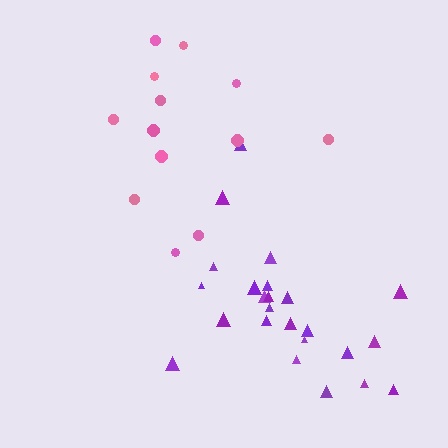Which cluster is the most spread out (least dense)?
Pink.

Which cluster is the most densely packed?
Purple.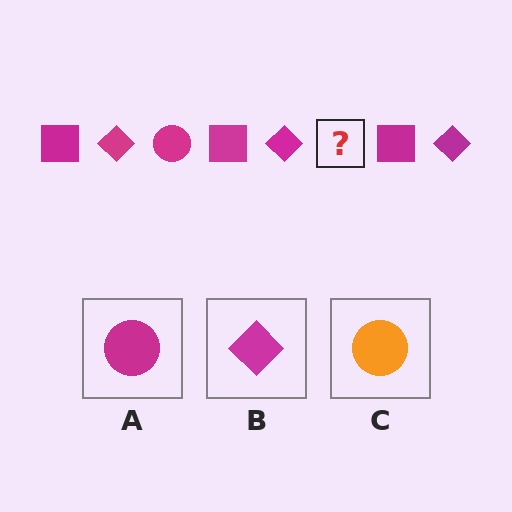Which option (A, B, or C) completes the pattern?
A.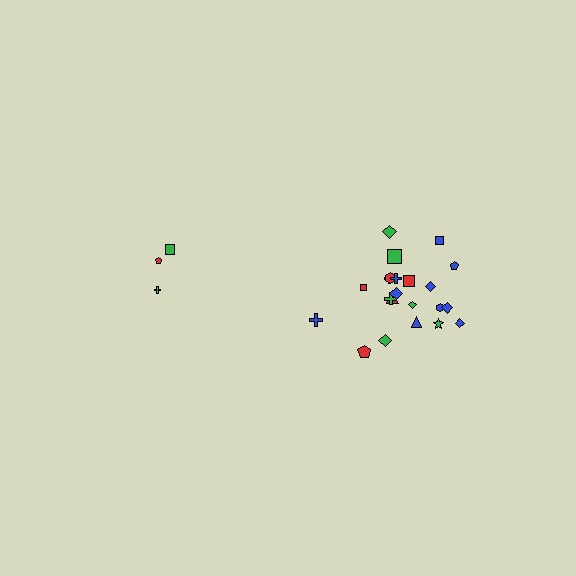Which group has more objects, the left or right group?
The right group.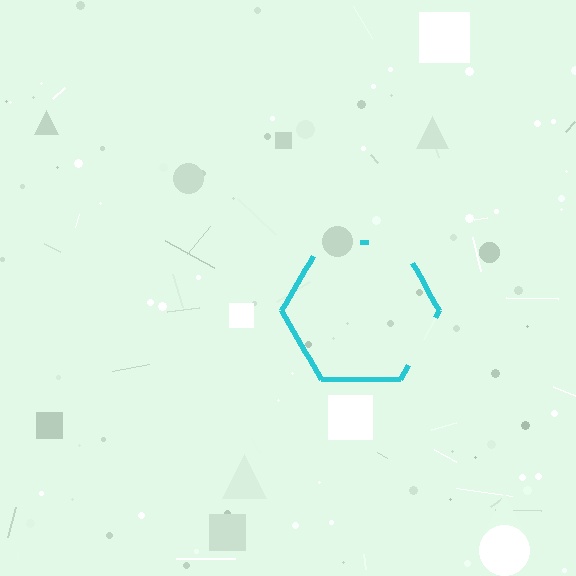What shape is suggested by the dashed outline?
The dashed outline suggests a hexagon.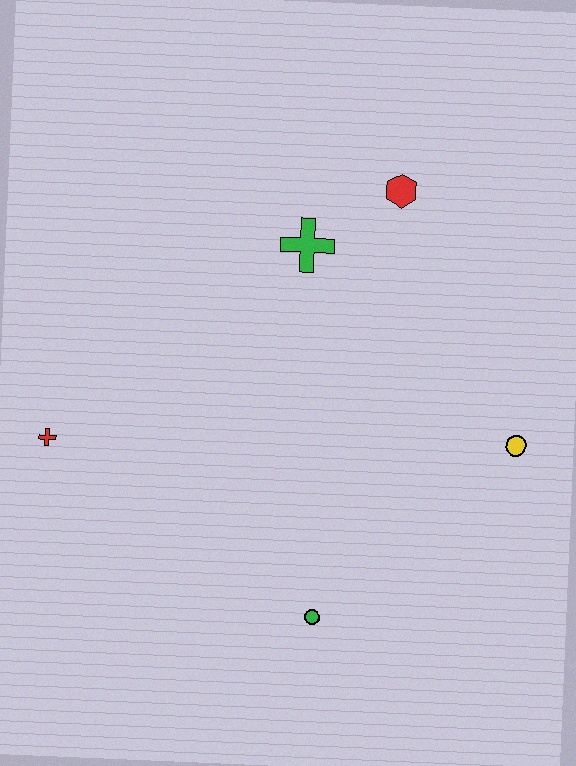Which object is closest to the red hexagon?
The green cross is closest to the red hexagon.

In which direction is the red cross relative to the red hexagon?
The red cross is to the left of the red hexagon.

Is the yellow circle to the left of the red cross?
No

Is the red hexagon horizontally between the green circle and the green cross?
No